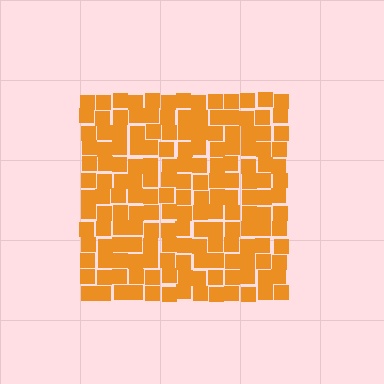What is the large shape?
The large shape is a square.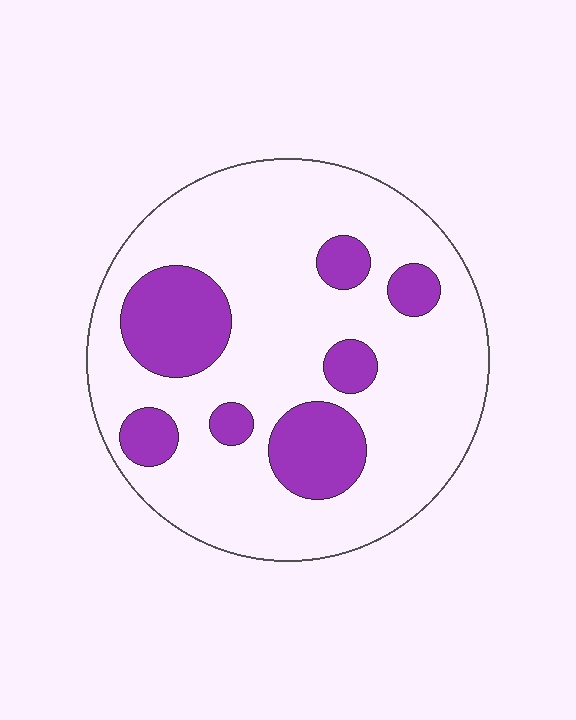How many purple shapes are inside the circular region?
7.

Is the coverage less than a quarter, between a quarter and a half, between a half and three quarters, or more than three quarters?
Less than a quarter.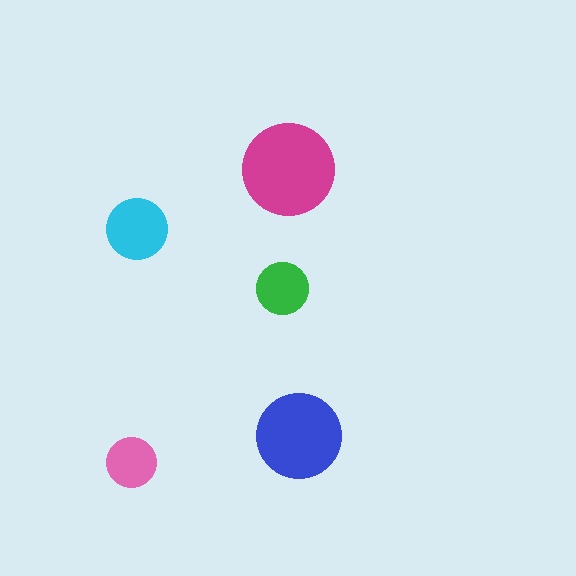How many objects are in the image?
There are 5 objects in the image.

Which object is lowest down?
The pink circle is bottommost.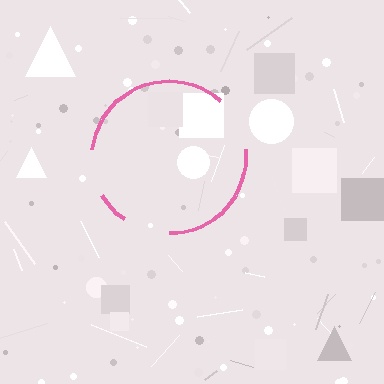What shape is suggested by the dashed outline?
The dashed outline suggests a circle.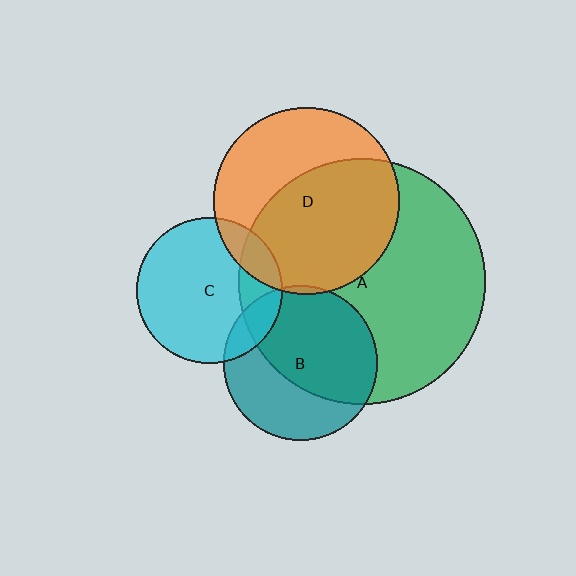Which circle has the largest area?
Circle A (green).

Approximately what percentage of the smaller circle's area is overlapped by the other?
Approximately 15%.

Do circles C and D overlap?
Yes.